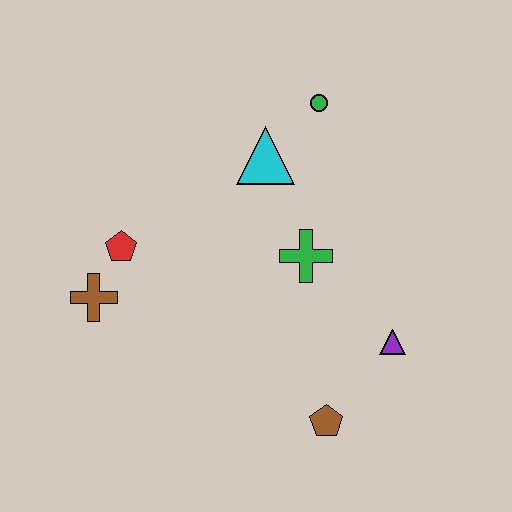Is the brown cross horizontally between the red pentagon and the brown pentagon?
No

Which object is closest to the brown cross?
The red pentagon is closest to the brown cross.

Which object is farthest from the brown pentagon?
The green circle is farthest from the brown pentagon.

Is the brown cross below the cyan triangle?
Yes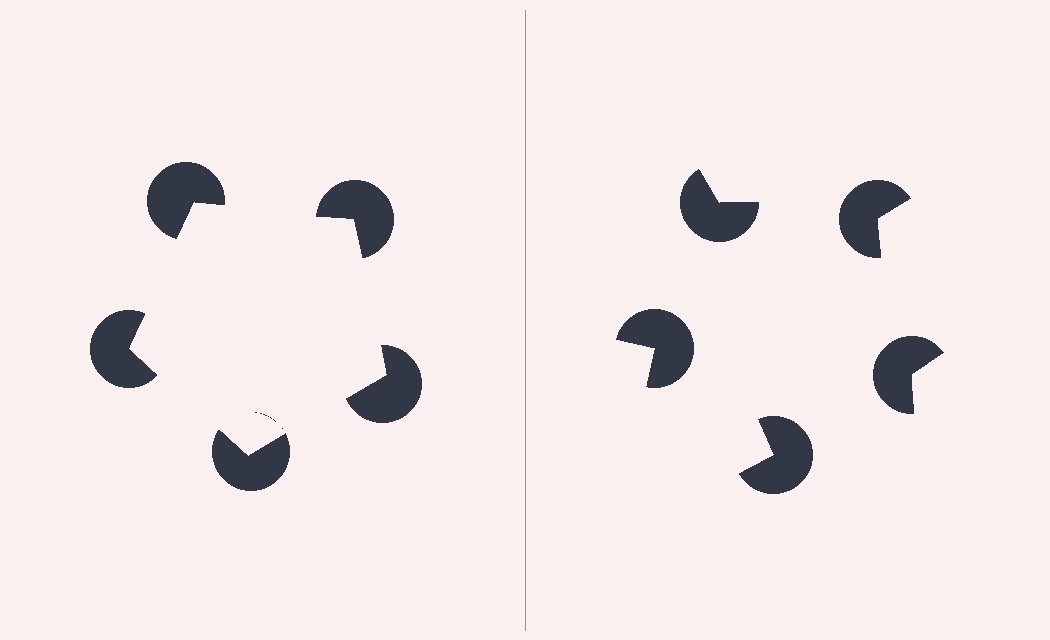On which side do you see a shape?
An illusory pentagon appears on the left side. On the right side the wedge cuts are rotated, so no coherent shape forms.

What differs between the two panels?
The pac-man discs are positioned identically on both sides; only the wedge orientations differ. On the left they align to a pentagon; on the right they are misaligned.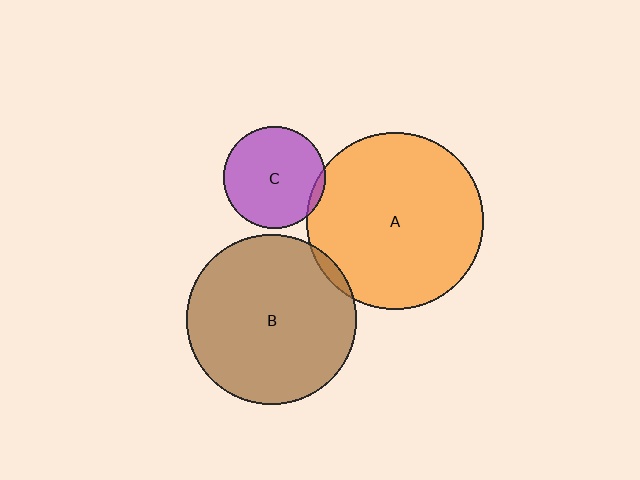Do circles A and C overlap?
Yes.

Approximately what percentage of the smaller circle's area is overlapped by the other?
Approximately 5%.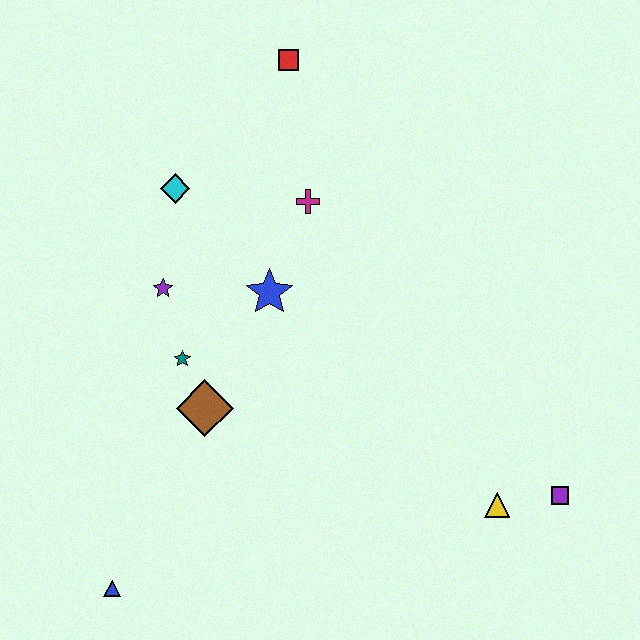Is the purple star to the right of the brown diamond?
No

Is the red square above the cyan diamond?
Yes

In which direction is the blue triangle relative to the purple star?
The blue triangle is below the purple star.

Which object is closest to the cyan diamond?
The purple star is closest to the cyan diamond.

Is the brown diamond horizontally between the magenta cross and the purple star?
Yes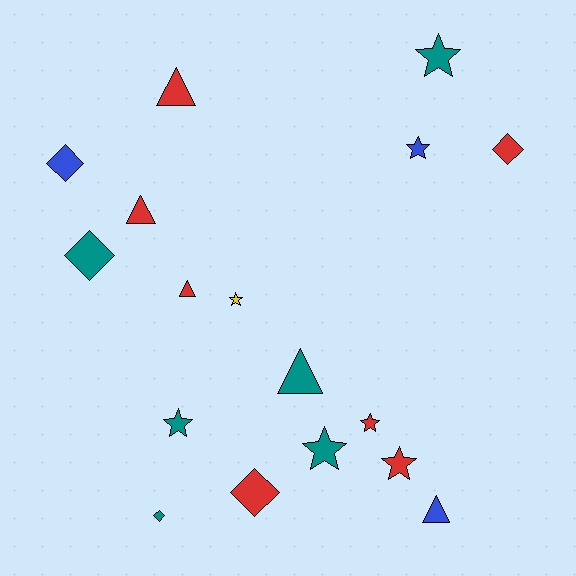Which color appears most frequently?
Red, with 7 objects.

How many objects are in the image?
There are 17 objects.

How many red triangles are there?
There are 3 red triangles.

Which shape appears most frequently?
Star, with 7 objects.